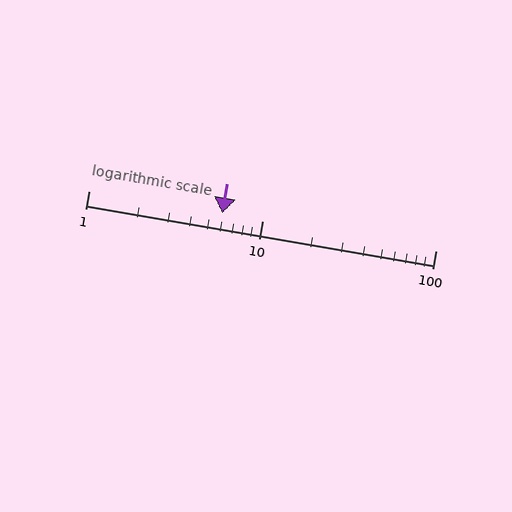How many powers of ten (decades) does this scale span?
The scale spans 2 decades, from 1 to 100.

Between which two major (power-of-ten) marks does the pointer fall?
The pointer is between 1 and 10.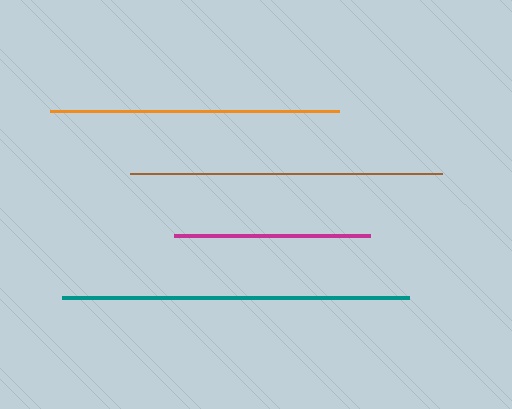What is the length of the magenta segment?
The magenta segment is approximately 196 pixels long.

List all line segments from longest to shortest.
From longest to shortest: teal, brown, orange, magenta.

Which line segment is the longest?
The teal line is the longest at approximately 347 pixels.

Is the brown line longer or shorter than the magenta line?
The brown line is longer than the magenta line.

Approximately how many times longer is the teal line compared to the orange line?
The teal line is approximately 1.2 times the length of the orange line.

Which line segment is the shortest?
The magenta line is the shortest at approximately 196 pixels.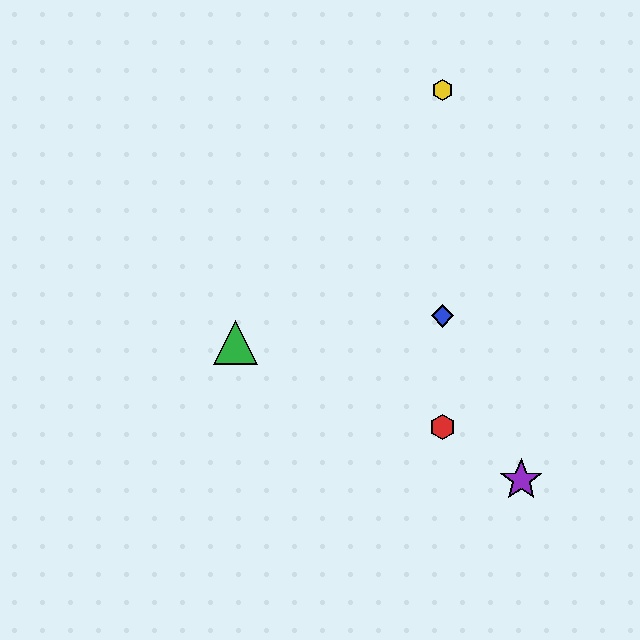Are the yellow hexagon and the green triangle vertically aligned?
No, the yellow hexagon is at x≈443 and the green triangle is at x≈235.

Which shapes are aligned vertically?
The red hexagon, the blue diamond, the yellow hexagon are aligned vertically.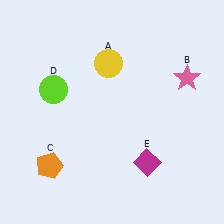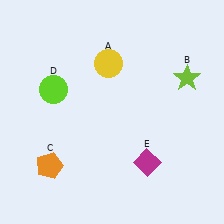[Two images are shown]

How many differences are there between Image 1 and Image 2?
There is 1 difference between the two images.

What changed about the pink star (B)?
In Image 1, B is pink. In Image 2, it changed to lime.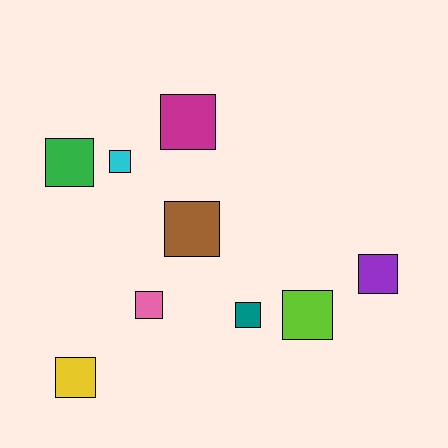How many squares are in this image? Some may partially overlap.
There are 9 squares.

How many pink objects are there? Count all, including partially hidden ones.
There is 1 pink object.